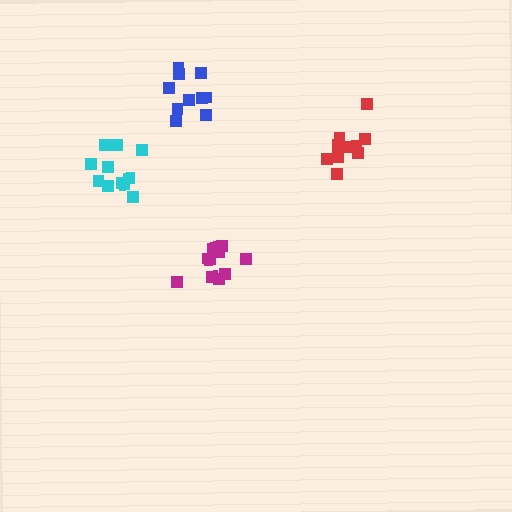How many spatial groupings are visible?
There are 4 spatial groupings.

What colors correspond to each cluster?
The clusters are colored: red, magenta, cyan, blue.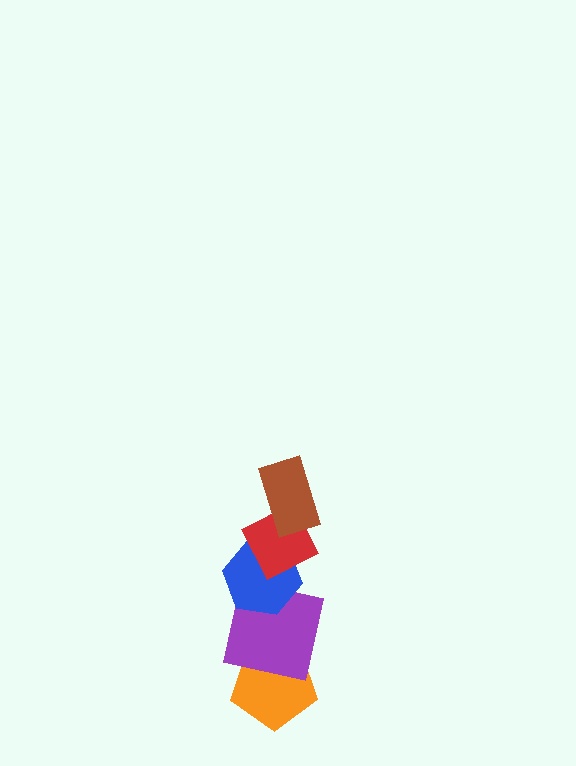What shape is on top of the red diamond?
The brown rectangle is on top of the red diamond.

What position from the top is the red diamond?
The red diamond is 2nd from the top.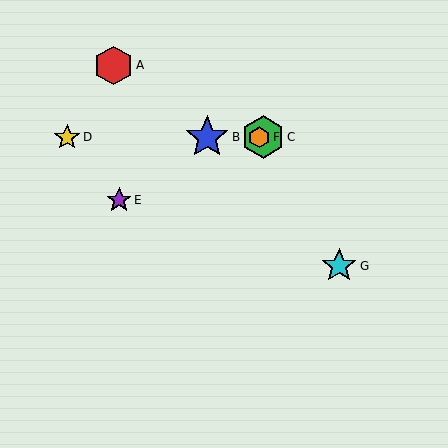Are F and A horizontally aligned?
No, F is at y≈137 and A is at y≈65.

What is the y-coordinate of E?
Object E is at y≈200.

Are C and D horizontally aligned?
Yes, both are at y≈137.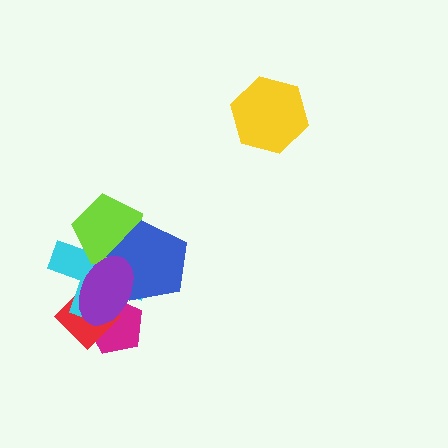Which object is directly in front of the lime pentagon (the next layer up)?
The blue pentagon is directly in front of the lime pentagon.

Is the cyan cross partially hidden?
Yes, it is partially covered by another shape.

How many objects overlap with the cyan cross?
5 objects overlap with the cyan cross.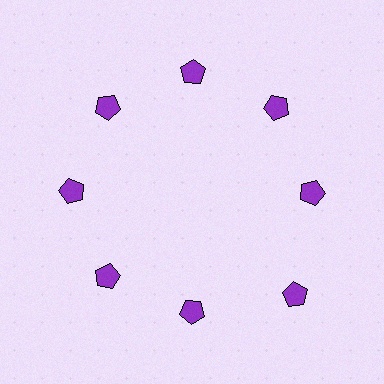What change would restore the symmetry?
The symmetry would be restored by moving it inward, back onto the ring so that all 8 pentagons sit at equal angles and equal distance from the center.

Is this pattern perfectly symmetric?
No. The 8 purple pentagons are arranged in a ring, but one element near the 4 o'clock position is pushed outward from the center, breaking the 8-fold rotational symmetry.